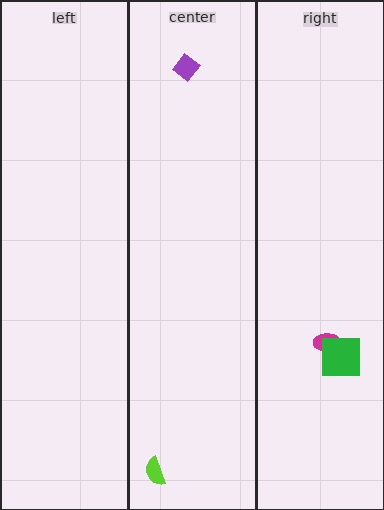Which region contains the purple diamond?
The center region.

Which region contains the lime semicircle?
The center region.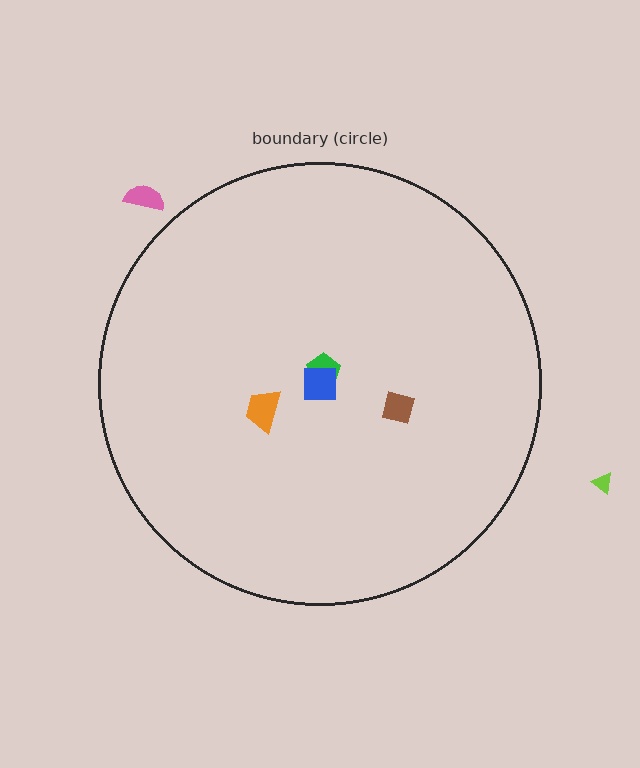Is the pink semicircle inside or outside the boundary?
Outside.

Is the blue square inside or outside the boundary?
Inside.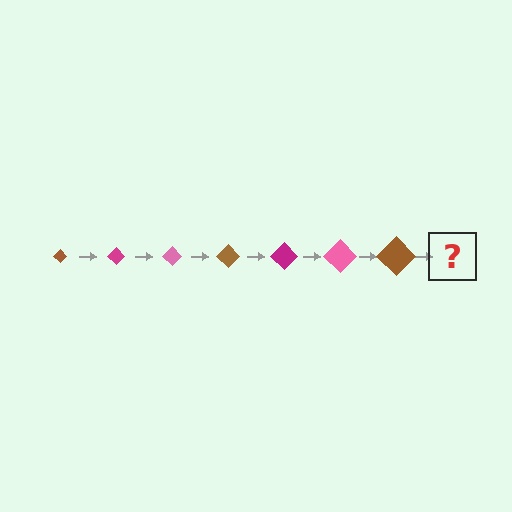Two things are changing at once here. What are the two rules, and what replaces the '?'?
The two rules are that the diamond grows larger each step and the color cycles through brown, magenta, and pink. The '?' should be a magenta diamond, larger than the previous one.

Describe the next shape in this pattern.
It should be a magenta diamond, larger than the previous one.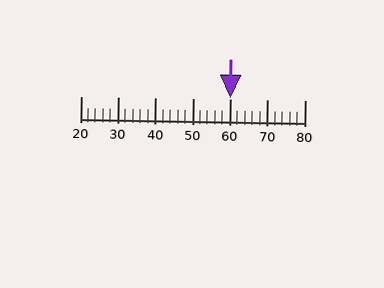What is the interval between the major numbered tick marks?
The major tick marks are spaced 10 units apart.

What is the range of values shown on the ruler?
The ruler shows values from 20 to 80.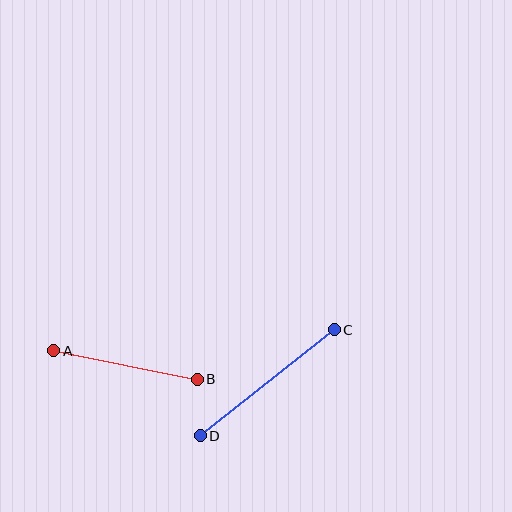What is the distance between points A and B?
The distance is approximately 146 pixels.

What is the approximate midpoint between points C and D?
The midpoint is at approximately (267, 383) pixels.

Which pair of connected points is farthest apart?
Points C and D are farthest apart.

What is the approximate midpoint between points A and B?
The midpoint is at approximately (125, 365) pixels.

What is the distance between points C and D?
The distance is approximately 171 pixels.